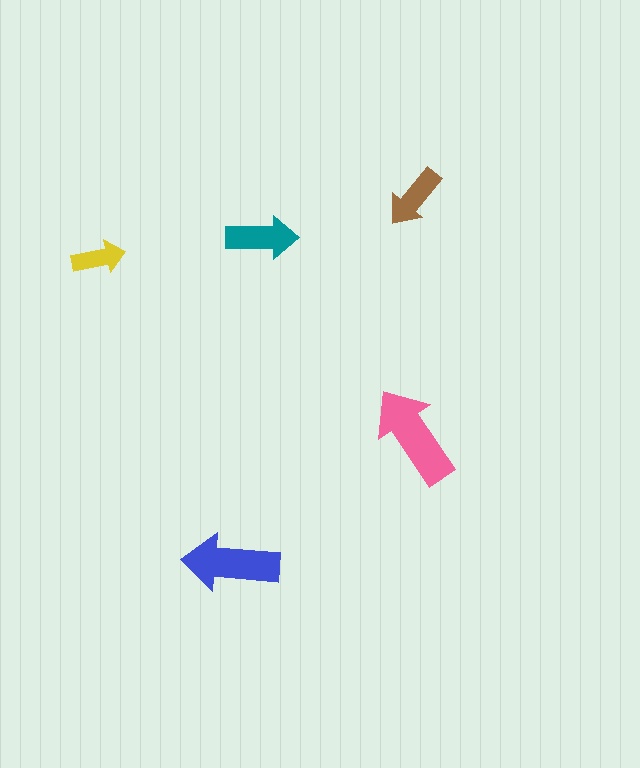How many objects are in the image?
There are 5 objects in the image.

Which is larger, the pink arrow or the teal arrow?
The pink one.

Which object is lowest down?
The blue arrow is bottommost.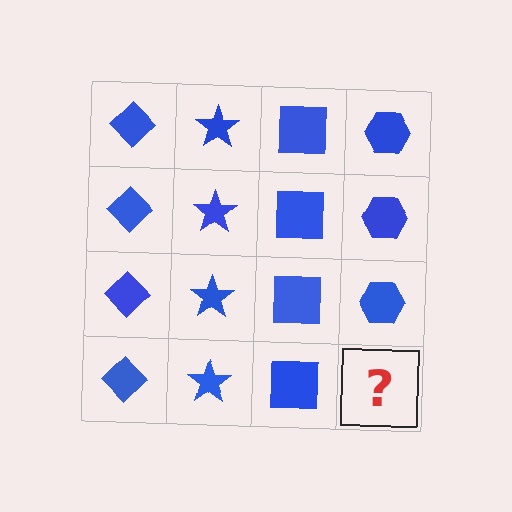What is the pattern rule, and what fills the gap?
The rule is that each column has a consistent shape. The gap should be filled with a blue hexagon.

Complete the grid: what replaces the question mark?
The question mark should be replaced with a blue hexagon.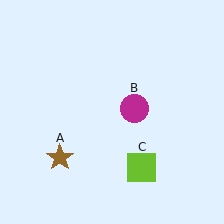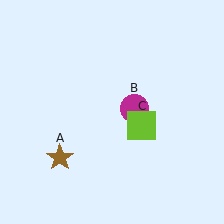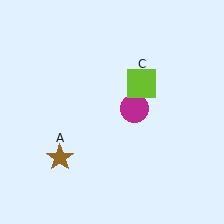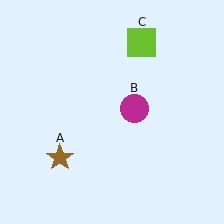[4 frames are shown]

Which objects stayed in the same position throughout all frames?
Brown star (object A) and magenta circle (object B) remained stationary.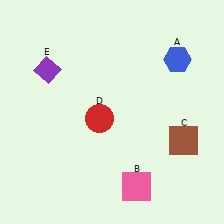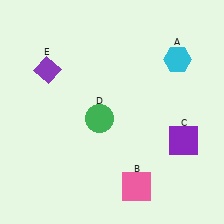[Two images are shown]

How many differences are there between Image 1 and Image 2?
There are 3 differences between the two images.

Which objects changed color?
A changed from blue to cyan. C changed from brown to purple. D changed from red to green.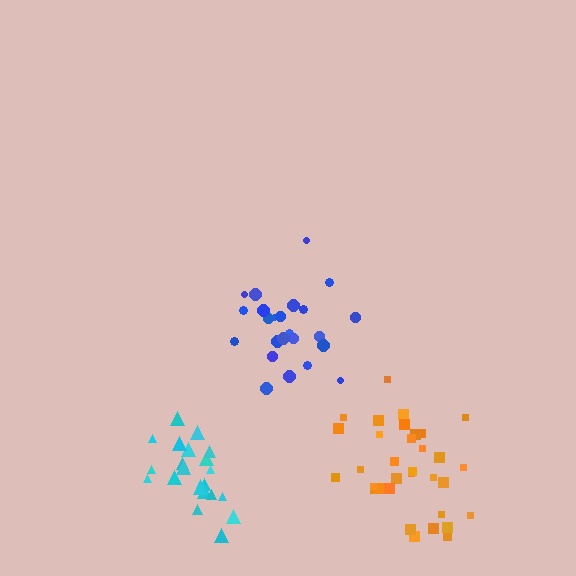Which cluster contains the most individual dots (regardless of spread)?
Orange (33).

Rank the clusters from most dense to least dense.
cyan, blue, orange.